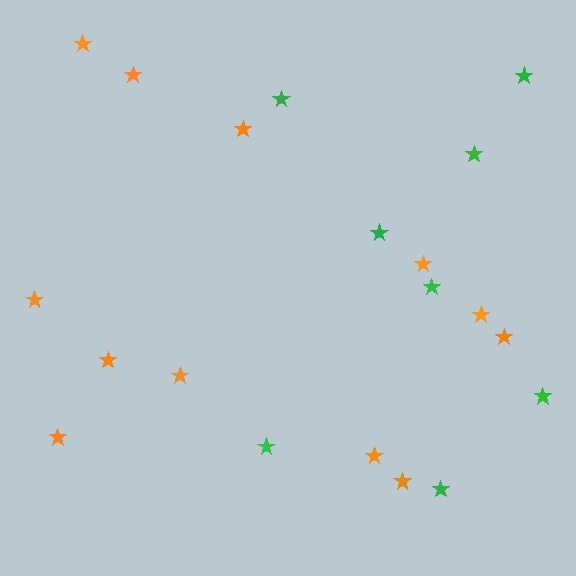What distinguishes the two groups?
There are 2 groups: one group of green stars (8) and one group of orange stars (12).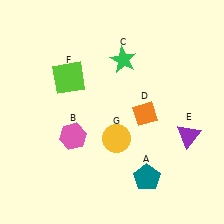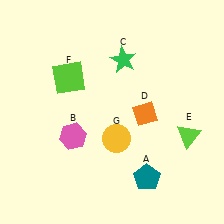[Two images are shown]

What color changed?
The triangle (E) changed from purple in Image 1 to lime in Image 2.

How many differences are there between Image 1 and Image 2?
There is 1 difference between the two images.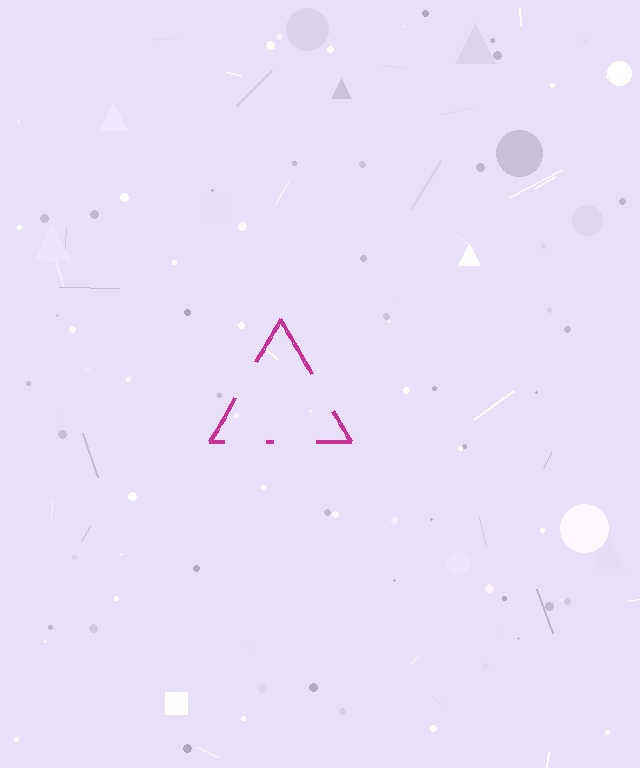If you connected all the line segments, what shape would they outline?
They would outline a triangle.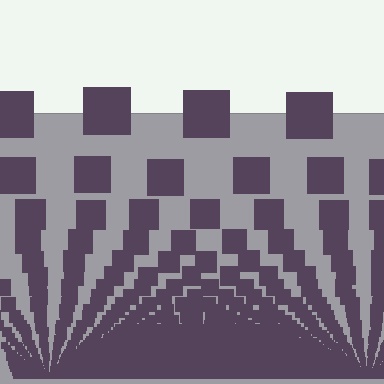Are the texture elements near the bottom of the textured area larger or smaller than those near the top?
Smaller. The gradient is inverted — elements near the bottom are smaller and denser.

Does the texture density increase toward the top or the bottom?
Density increases toward the bottom.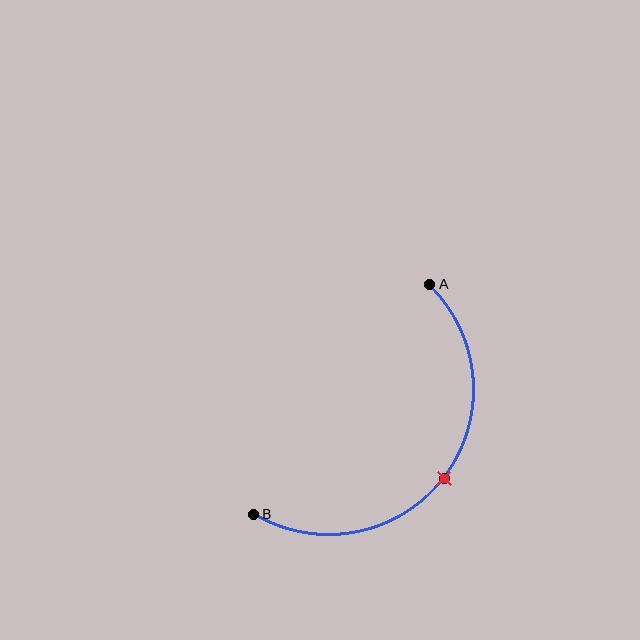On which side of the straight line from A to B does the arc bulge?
The arc bulges below and to the right of the straight line connecting A and B.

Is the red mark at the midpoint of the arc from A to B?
Yes. The red mark lies on the arc at equal arc-length from both A and B — it is the arc midpoint.